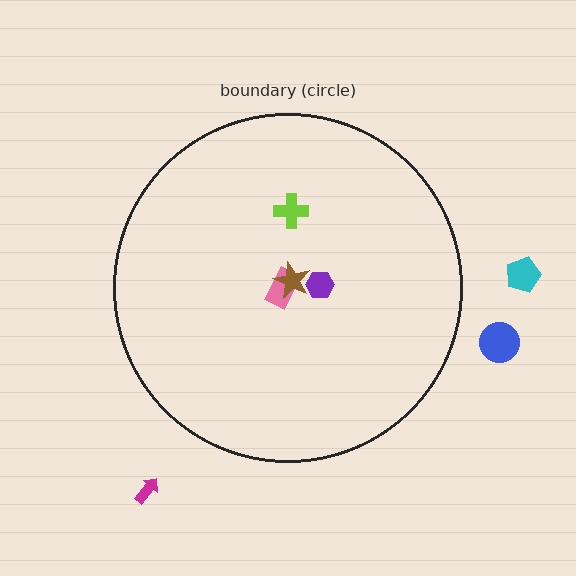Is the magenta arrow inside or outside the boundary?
Outside.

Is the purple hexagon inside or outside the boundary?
Inside.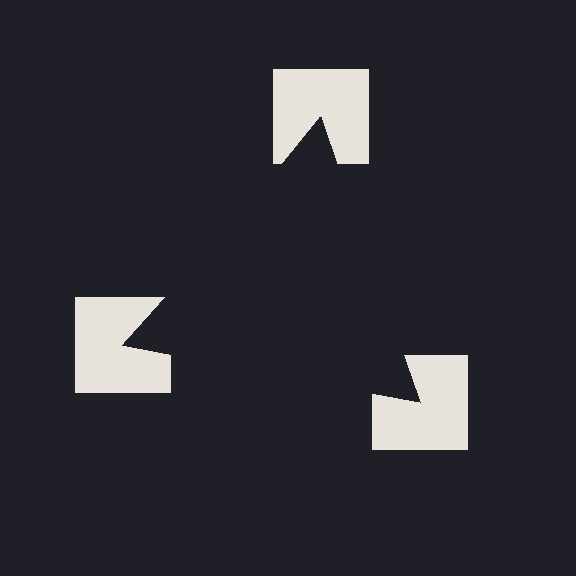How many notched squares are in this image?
There are 3 — one at each vertex of the illusory triangle.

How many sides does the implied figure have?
3 sides.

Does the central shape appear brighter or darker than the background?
It typically appears slightly darker than the background, even though no actual brightness change is drawn.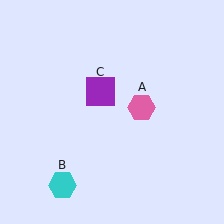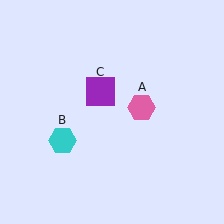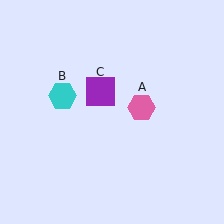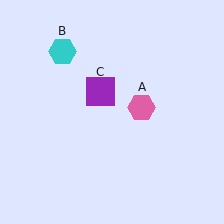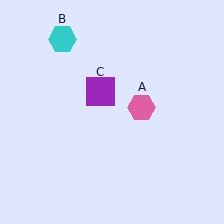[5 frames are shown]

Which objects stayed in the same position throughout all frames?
Pink hexagon (object A) and purple square (object C) remained stationary.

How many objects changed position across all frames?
1 object changed position: cyan hexagon (object B).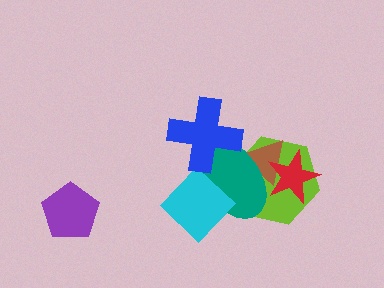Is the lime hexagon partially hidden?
Yes, it is partially covered by another shape.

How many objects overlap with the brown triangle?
3 objects overlap with the brown triangle.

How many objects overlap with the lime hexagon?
3 objects overlap with the lime hexagon.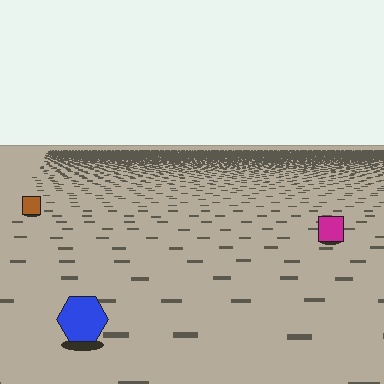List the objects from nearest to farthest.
From nearest to farthest: the blue hexagon, the magenta square, the brown square.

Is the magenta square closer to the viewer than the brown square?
Yes. The magenta square is closer — you can tell from the texture gradient: the ground texture is coarser near it.